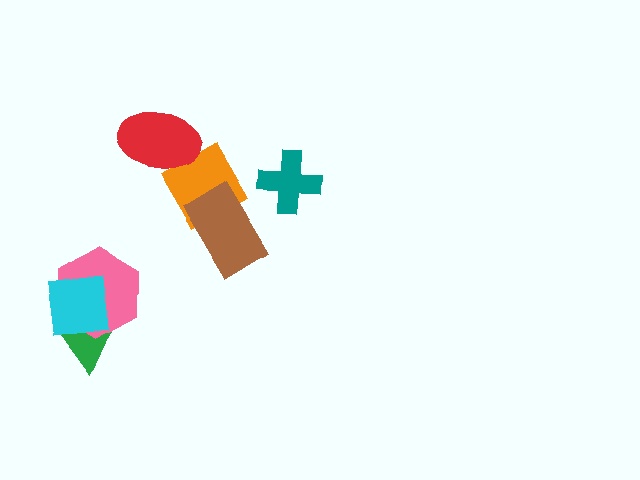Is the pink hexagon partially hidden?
Yes, it is partially covered by another shape.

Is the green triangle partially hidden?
Yes, it is partially covered by another shape.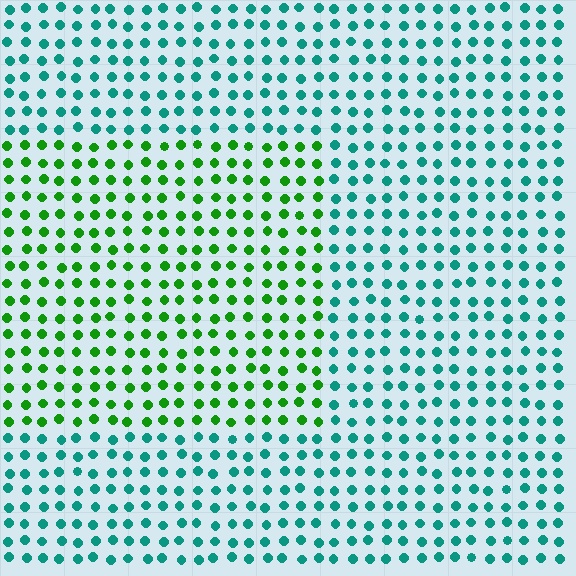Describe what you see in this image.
The image is filled with small teal elements in a uniform arrangement. A rectangle-shaped region is visible where the elements are tinted to a slightly different hue, forming a subtle color boundary.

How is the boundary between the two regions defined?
The boundary is defined purely by a slight shift in hue (about 53 degrees). Spacing, size, and orientation are identical on both sides.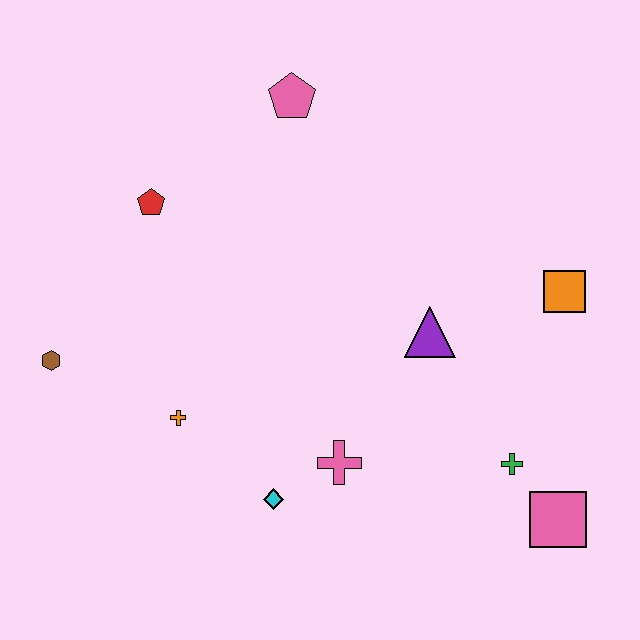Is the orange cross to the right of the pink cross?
No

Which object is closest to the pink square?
The green cross is closest to the pink square.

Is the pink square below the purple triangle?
Yes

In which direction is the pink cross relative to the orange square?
The pink cross is to the left of the orange square.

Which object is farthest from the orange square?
The brown hexagon is farthest from the orange square.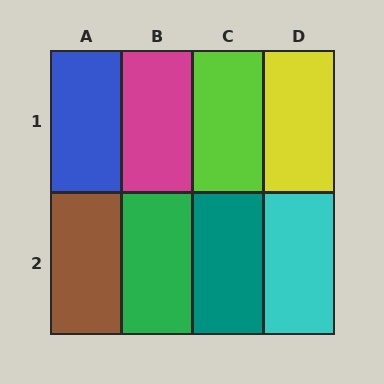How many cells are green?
1 cell is green.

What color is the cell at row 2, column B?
Green.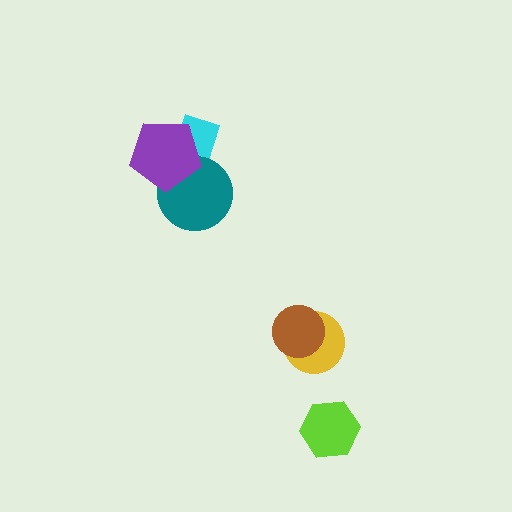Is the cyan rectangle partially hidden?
Yes, it is partially covered by another shape.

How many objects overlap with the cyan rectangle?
2 objects overlap with the cyan rectangle.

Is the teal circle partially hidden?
Yes, it is partially covered by another shape.